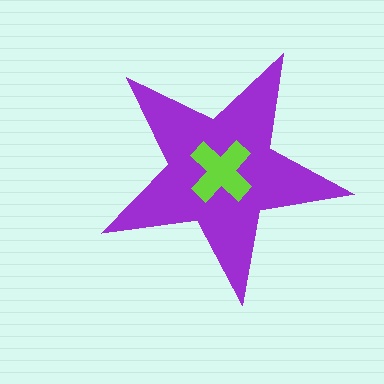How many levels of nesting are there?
2.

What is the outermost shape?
The purple star.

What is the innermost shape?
The lime cross.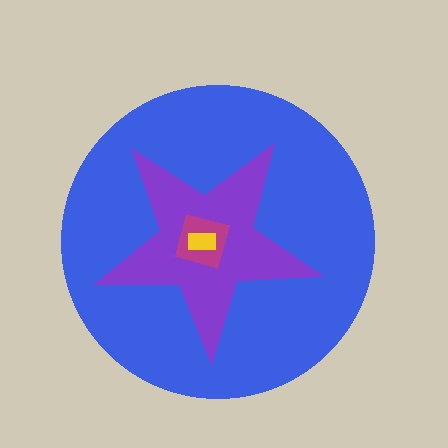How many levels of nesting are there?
4.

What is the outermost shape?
The blue circle.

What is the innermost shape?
The yellow rectangle.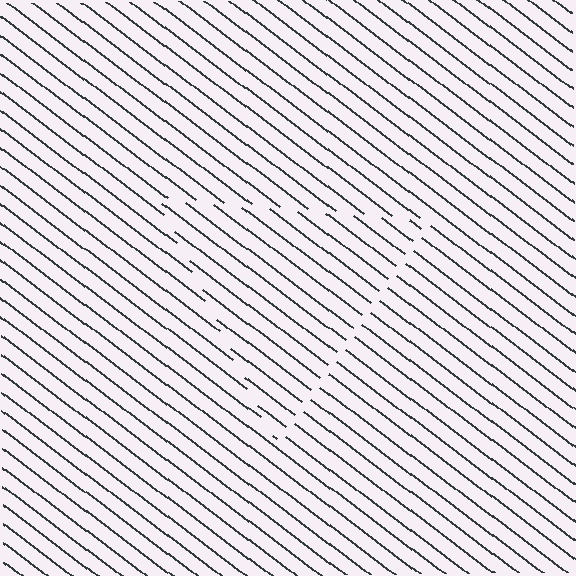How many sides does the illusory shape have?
3 sides — the line-ends trace a triangle.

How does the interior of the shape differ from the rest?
The interior of the shape contains the same grating, shifted by half a period — the contour is defined by the phase discontinuity where line-ends from the inner and outer gratings abut.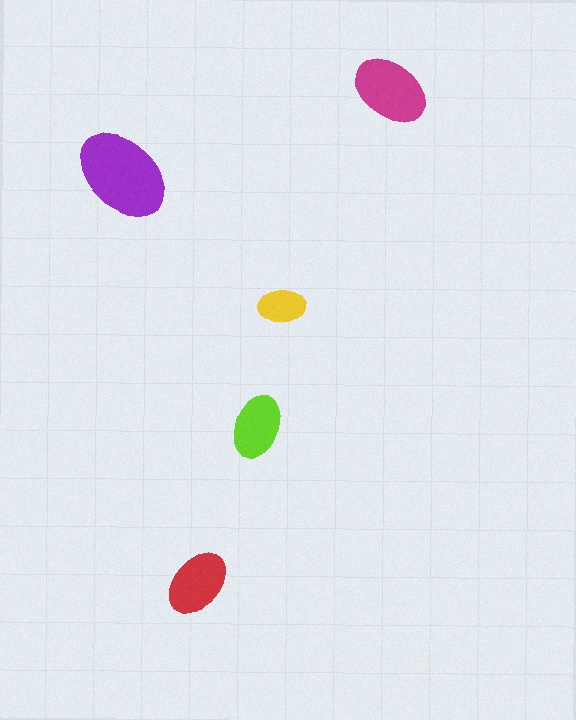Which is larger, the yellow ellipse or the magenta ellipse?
The magenta one.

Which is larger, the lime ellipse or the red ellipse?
The red one.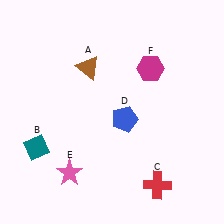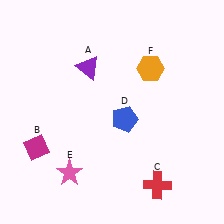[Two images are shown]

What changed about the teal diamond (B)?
In Image 1, B is teal. In Image 2, it changed to magenta.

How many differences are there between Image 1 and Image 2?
There are 3 differences between the two images.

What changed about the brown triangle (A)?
In Image 1, A is brown. In Image 2, it changed to purple.